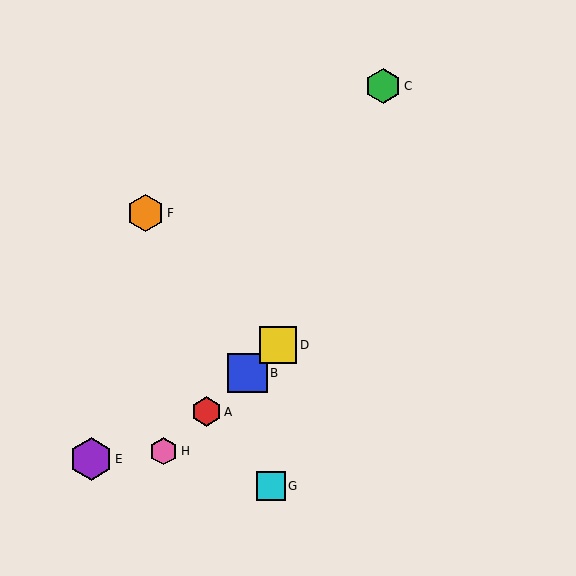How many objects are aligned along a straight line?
4 objects (A, B, D, H) are aligned along a straight line.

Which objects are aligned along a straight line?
Objects A, B, D, H are aligned along a straight line.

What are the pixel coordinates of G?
Object G is at (271, 486).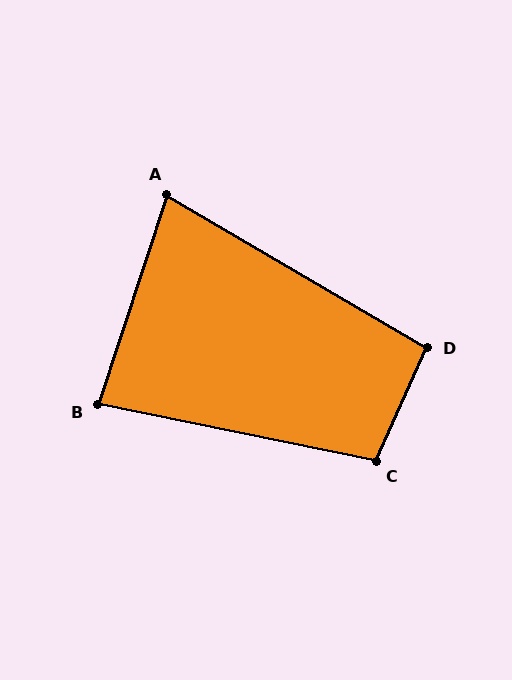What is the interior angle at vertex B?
Approximately 83 degrees (acute).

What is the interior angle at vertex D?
Approximately 97 degrees (obtuse).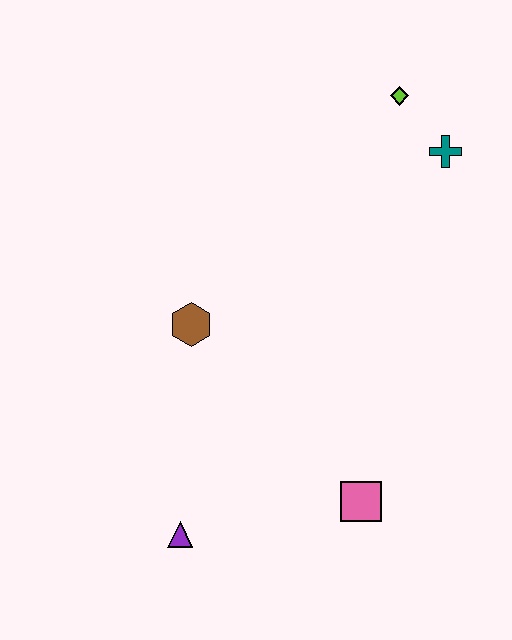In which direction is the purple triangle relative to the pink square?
The purple triangle is to the left of the pink square.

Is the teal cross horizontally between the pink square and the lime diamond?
No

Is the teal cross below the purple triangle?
No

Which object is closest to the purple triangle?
The pink square is closest to the purple triangle.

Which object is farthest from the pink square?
The lime diamond is farthest from the pink square.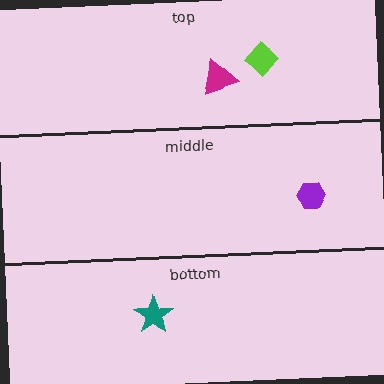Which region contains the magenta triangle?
The top region.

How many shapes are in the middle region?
1.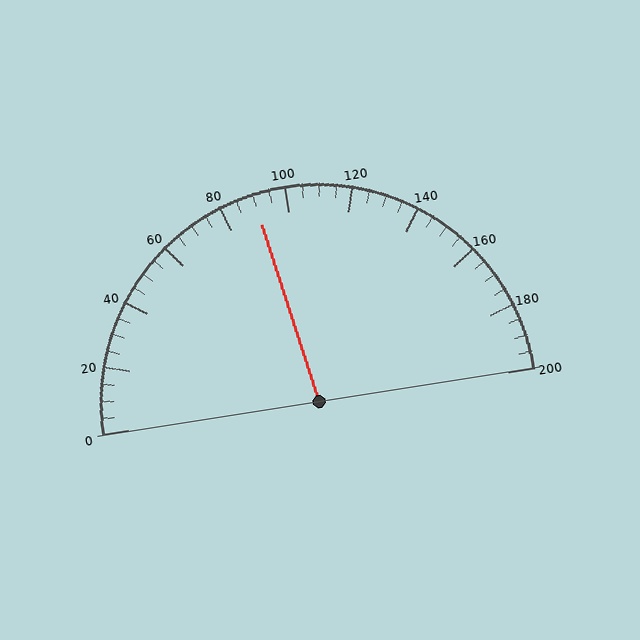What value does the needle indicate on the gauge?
The needle indicates approximately 90.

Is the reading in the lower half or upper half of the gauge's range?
The reading is in the lower half of the range (0 to 200).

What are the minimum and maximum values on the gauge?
The gauge ranges from 0 to 200.